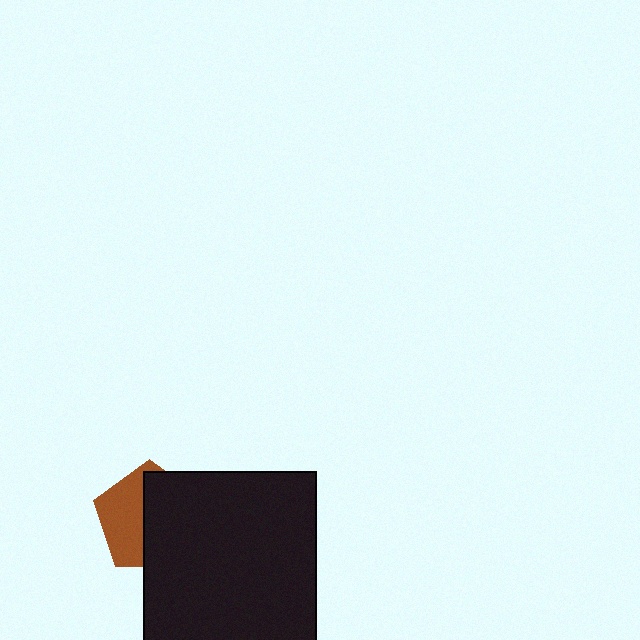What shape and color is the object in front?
The object in front is a black square.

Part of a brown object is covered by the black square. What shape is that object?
It is a pentagon.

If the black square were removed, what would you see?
You would see the complete brown pentagon.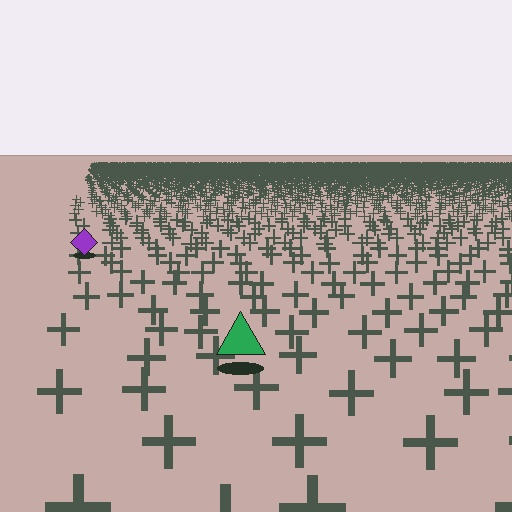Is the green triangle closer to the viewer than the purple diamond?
Yes. The green triangle is closer — you can tell from the texture gradient: the ground texture is coarser near it.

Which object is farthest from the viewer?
The purple diamond is farthest from the viewer. It appears smaller and the ground texture around it is denser.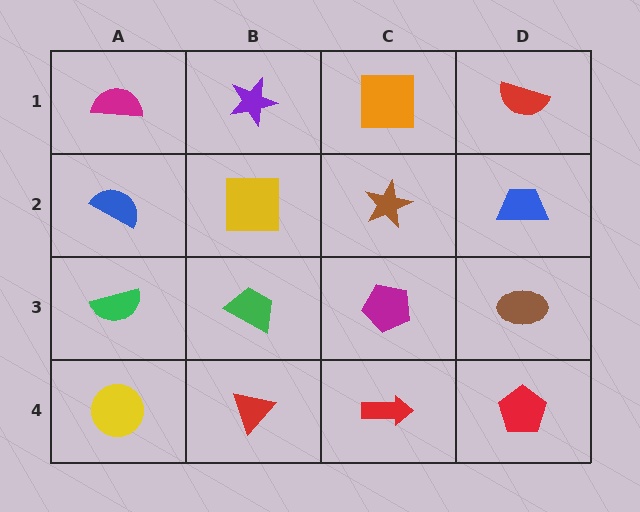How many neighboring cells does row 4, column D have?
2.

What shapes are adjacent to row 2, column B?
A purple star (row 1, column B), a green trapezoid (row 3, column B), a blue semicircle (row 2, column A), a brown star (row 2, column C).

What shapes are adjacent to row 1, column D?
A blue trapezoid (row 2, column D), an orange square (row 1, column C).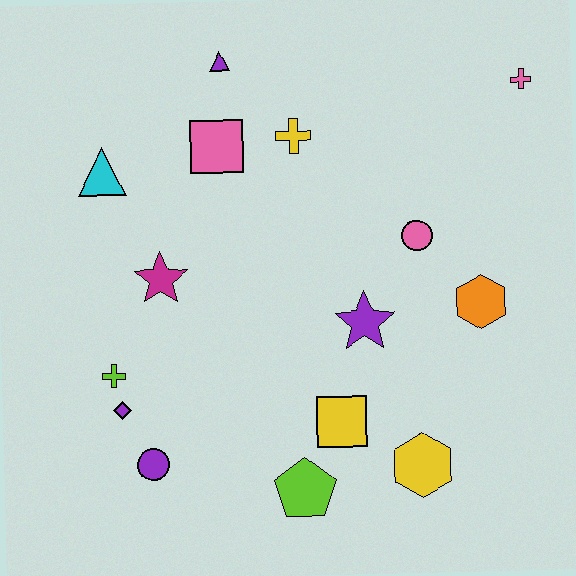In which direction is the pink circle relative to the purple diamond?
The pink circle is to the right of the purple diamond.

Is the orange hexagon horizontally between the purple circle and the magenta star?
No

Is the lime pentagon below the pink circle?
Yes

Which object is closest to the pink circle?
The orange hexagon is closest to the pink circle.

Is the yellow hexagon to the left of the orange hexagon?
Yes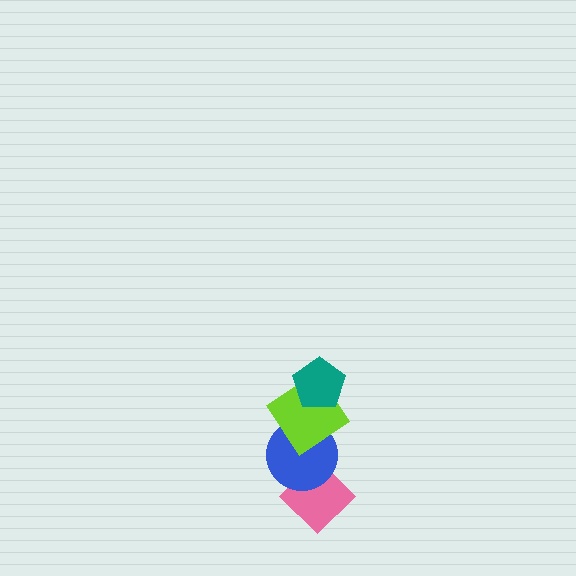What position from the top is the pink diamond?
The pink diamond is 4th from the top.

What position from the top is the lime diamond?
The lime diamond is 2nd from the top.